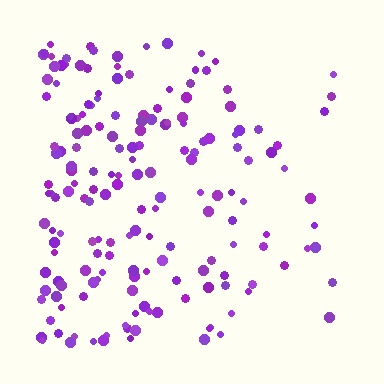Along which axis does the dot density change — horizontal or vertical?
Horizontal.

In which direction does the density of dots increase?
From right to left, with the left side densest.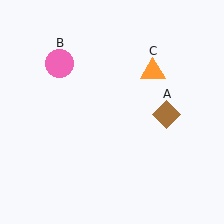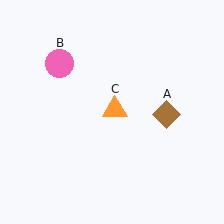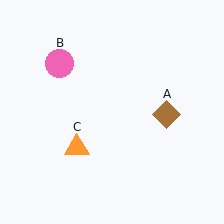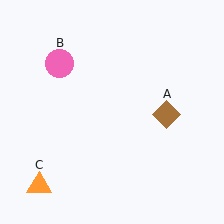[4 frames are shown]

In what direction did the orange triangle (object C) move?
The orange triangle (object C) moved down and to the left.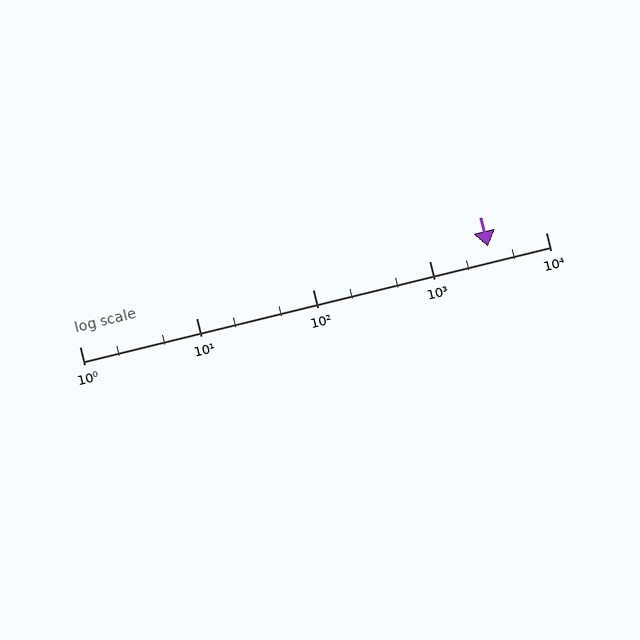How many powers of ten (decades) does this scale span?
The scale spans 4 decades, from 1 to 10000.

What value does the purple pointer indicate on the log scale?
The pointer indicates approximately 3200.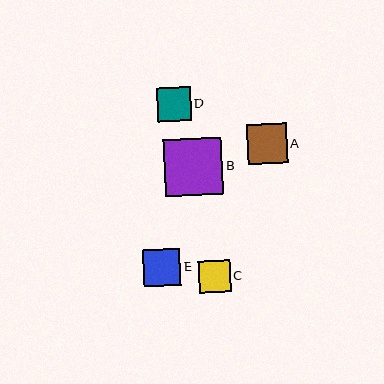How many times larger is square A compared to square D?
Square A is approximately 1.2 times the size of square D.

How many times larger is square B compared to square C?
Square B is approximately 1.8 times the size of square C.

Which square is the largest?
Square B is the largest with a size of approximately 58 pixels.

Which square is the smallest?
Square C is the smallest with a size of approximately 32 pixels.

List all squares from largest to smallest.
From largest to smallest: B, A, E, D, C.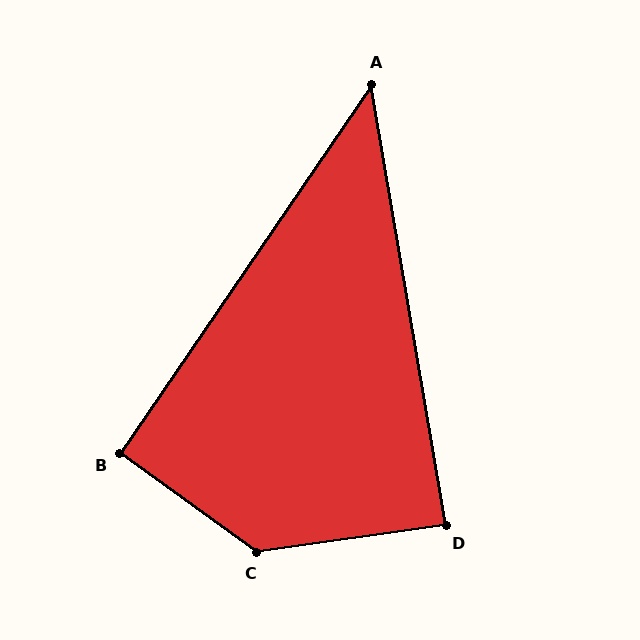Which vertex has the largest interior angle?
C, at approximately 136 degrees.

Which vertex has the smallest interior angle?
A, at approximately 44 degrees.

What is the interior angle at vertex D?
Approximately 89 degrees (approximately right).